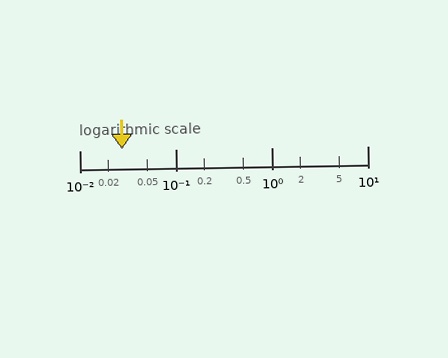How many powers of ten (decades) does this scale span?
The scale spans 3 decades, from 0.01 to 10.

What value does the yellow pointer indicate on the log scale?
The pointer indicates approximately 0.028.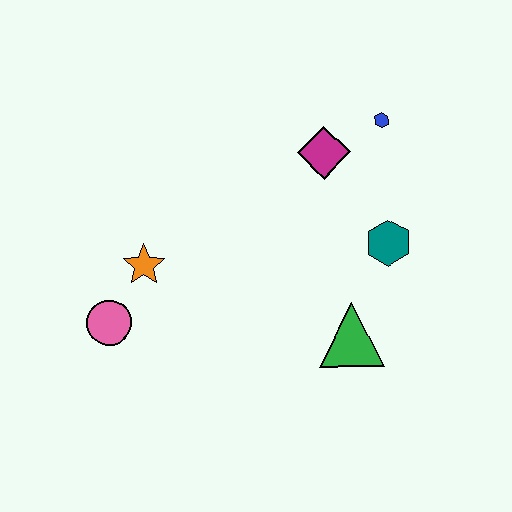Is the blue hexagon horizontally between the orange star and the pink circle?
No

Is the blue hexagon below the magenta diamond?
No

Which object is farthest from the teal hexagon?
The pink circle is farthest from the teal hexagon.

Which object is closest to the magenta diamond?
The blue hexagon is closest to the magenta diamond.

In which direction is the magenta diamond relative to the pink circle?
The magenta diamond is to the right of the pink circle.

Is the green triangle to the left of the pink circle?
No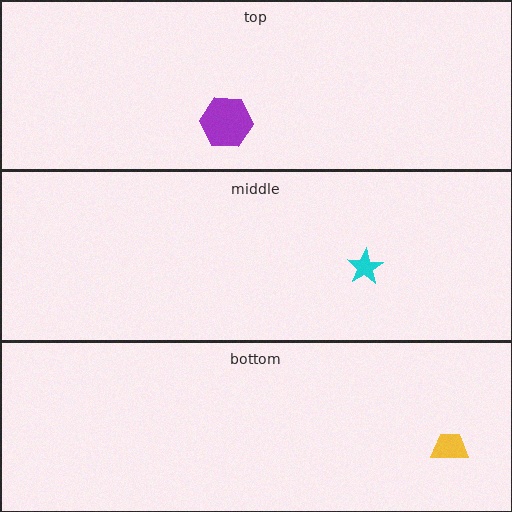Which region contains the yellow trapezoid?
The bottom region.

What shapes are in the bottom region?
The yellow trapezoid.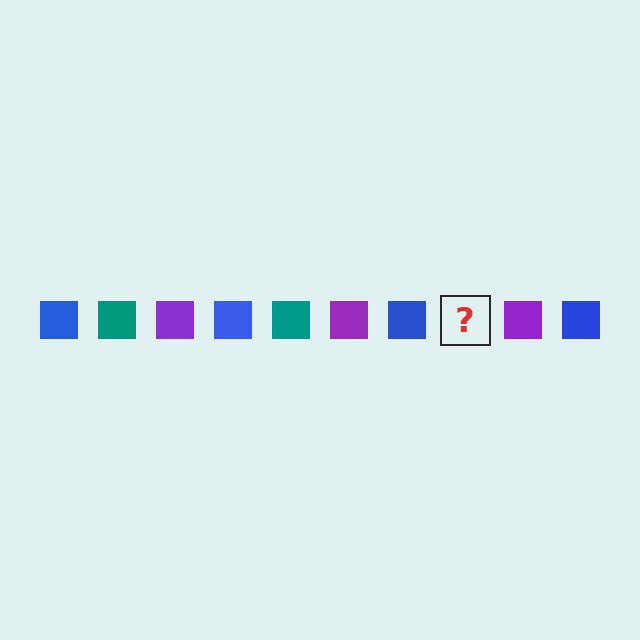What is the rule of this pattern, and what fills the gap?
The rule is that the pattern cycles through blue, teal, purple squares. The gap should be filled with a teal square.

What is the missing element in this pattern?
The missing element is a teal square.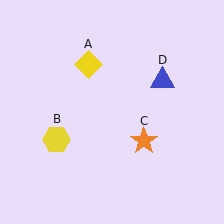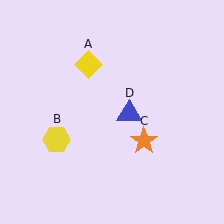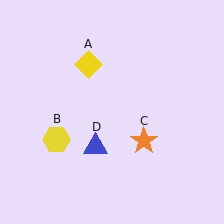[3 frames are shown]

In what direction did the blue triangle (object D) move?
The blue triangle (object D) moved down and to the left.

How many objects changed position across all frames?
1 object changed position: blue triangle (object D).